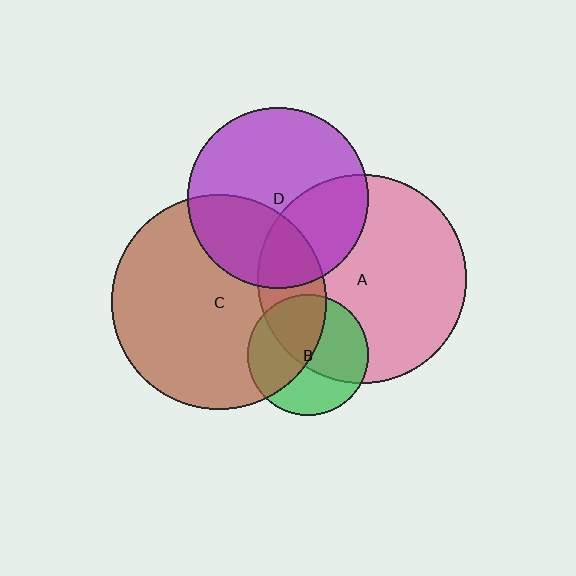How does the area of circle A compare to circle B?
Approximately 3.0 times.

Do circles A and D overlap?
Yes.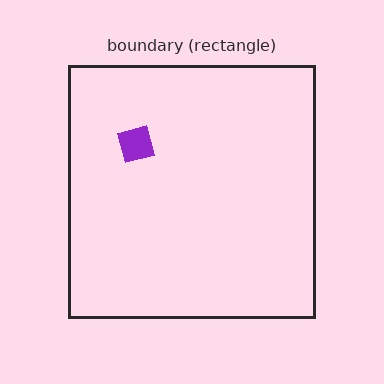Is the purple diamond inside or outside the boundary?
Inside.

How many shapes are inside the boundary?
1 inside, 0 outside.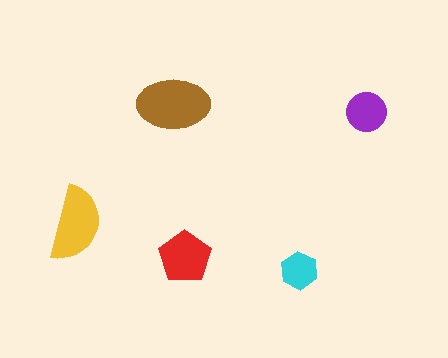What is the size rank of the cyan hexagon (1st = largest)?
5th.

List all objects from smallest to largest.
The cyan hexagon, the purple circle, the red pentagon, the yellow semicircle, the brown ellipse.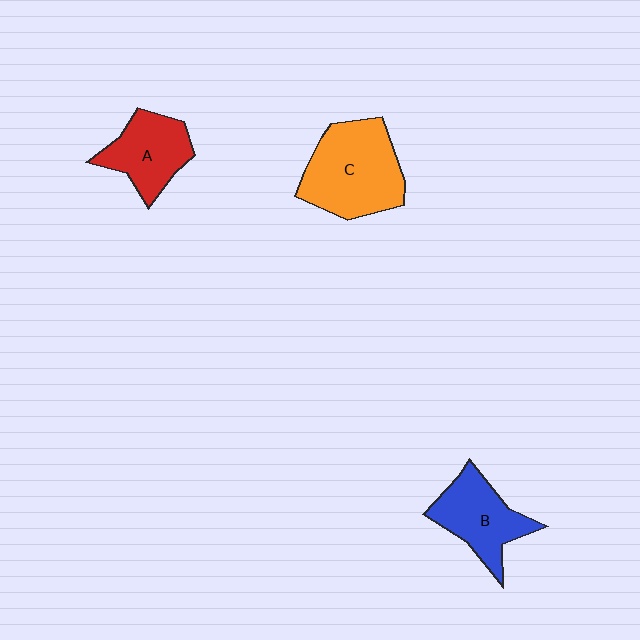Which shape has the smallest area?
Shape A (red).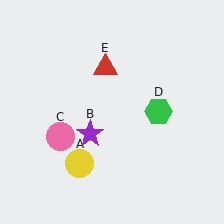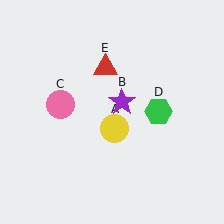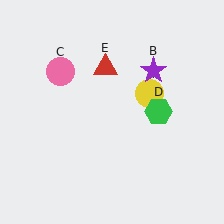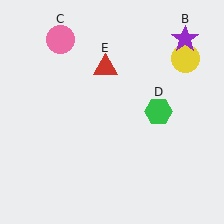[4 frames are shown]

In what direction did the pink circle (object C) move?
The pink circle (object C) moved up.